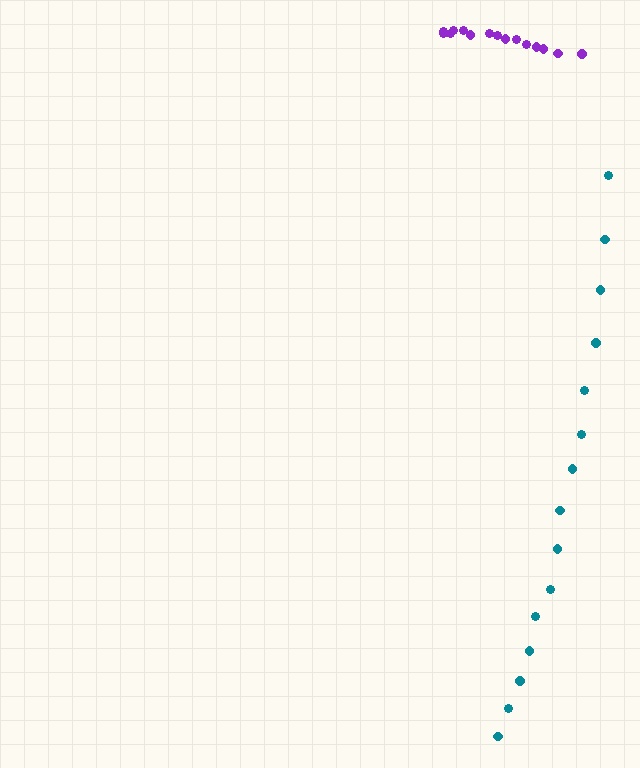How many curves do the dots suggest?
There are 2 distinct paths.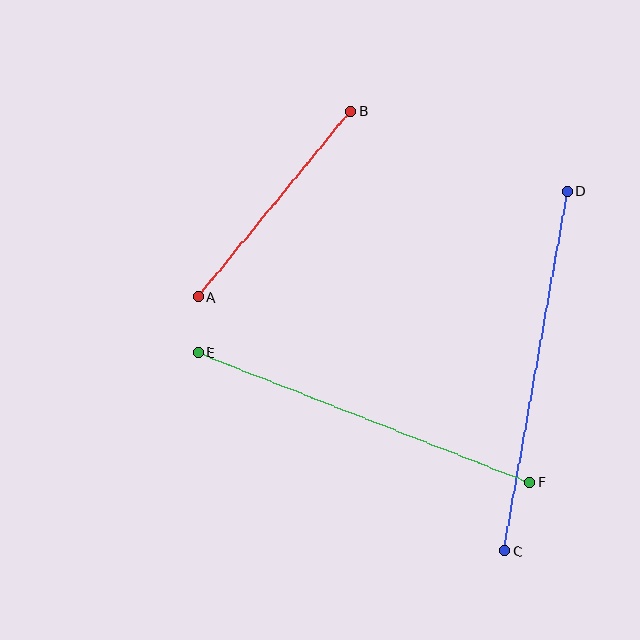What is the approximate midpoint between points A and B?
The midpoint is at approximately (274, 204) pixels.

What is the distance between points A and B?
The distance is approximately 240 pixels.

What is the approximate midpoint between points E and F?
The midpoint is at approximately (364, 417) pixels.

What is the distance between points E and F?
The distance is approximately 356 pixels.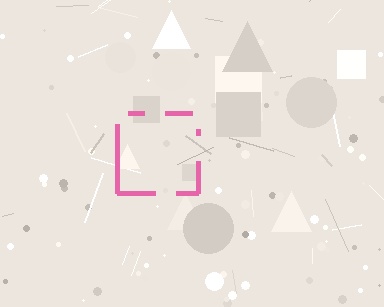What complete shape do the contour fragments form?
The contour fragments form a square.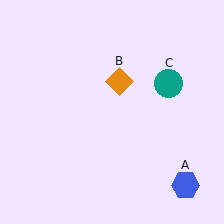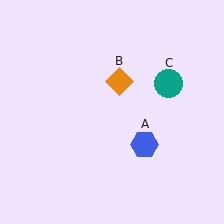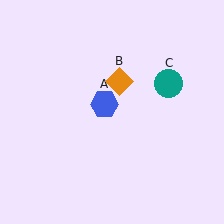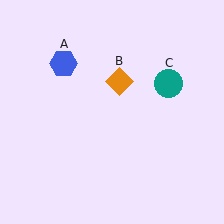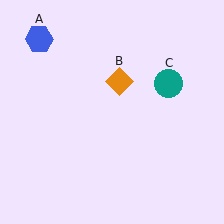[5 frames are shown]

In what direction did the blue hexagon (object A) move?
The blue hexagon (object A) moved up and to the left.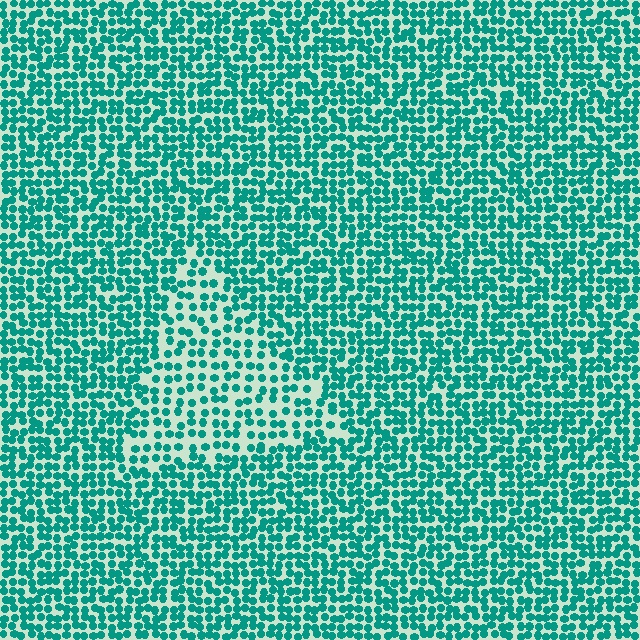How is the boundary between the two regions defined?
The boundary is defined by a change in element density (approximately 1.7x ratio). All elements are the same color, size, and shape.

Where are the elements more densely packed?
The elements are more densely packed outside the triangle boundary.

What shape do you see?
I see a triangle.